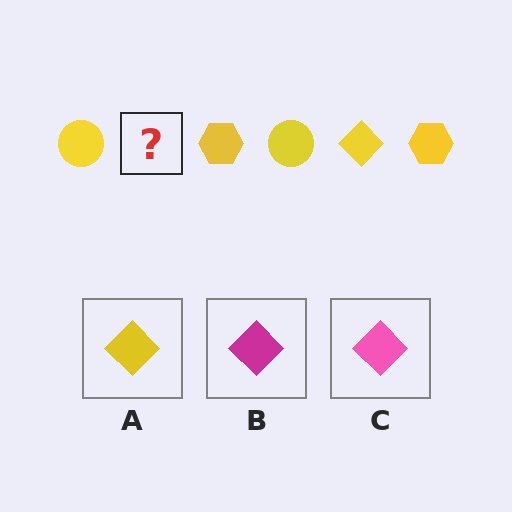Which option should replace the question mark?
Option A.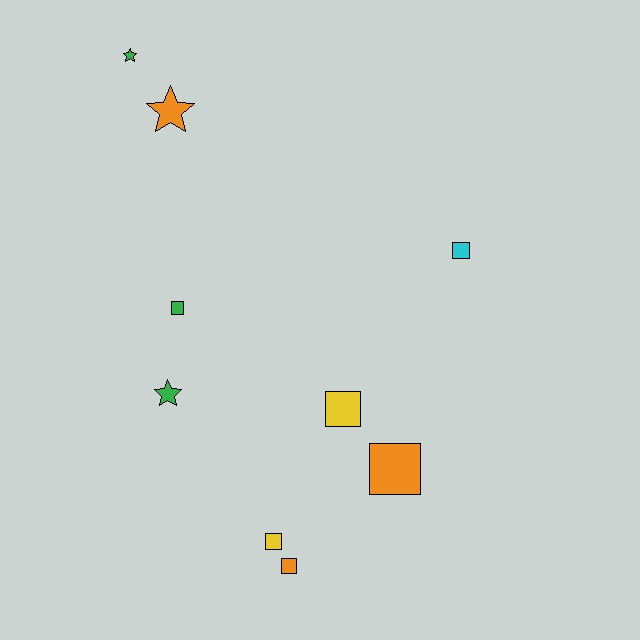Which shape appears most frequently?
Square, with 6 objects.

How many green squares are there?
There is 1 green square.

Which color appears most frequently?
Green, with 3 objects.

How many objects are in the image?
There are 9 objects.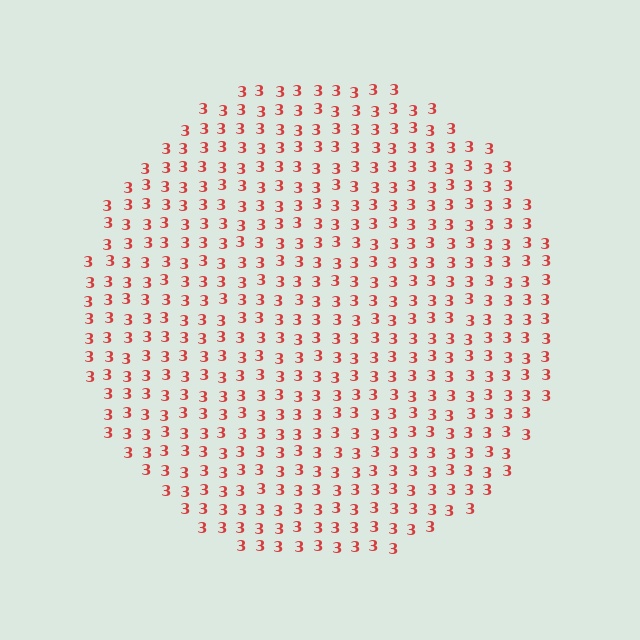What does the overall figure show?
The overall figure shows a circle.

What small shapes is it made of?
It is made of small digit 3's.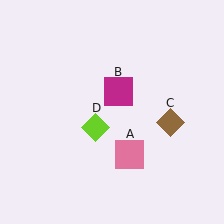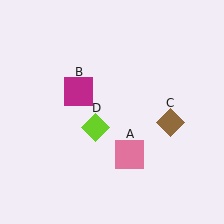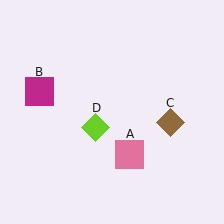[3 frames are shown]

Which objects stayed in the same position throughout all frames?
Pink square (object A) and brown diamond (object C) and lime diamond (object D) remained stationary.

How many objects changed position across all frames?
1 object changed position: magenta square (object B).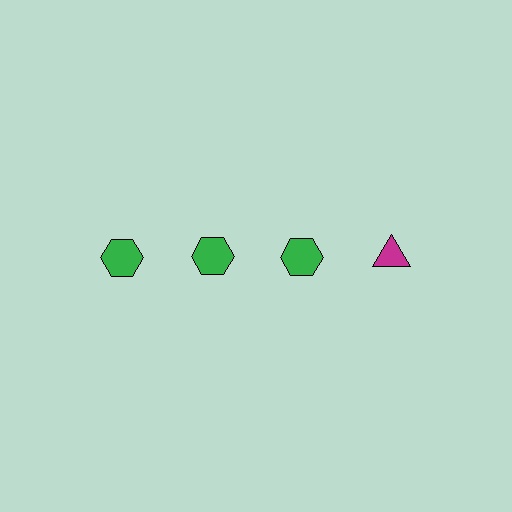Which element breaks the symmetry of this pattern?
The magenta triangle in the top row, second from right column breaks the symmetry. All other shapes are green hexagons.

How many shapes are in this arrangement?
There are 4 shapes arranged in a grid pattern.